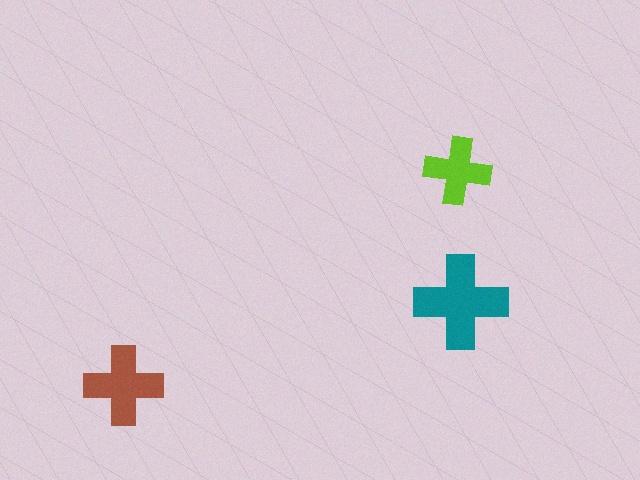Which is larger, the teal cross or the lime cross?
The teal one.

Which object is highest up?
The lime cross is topmost.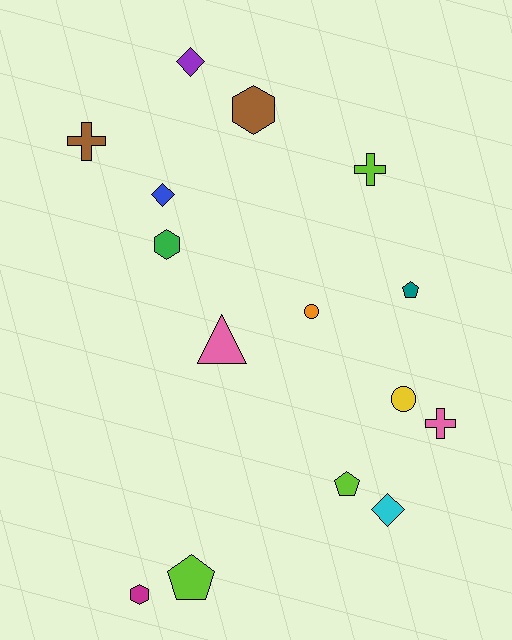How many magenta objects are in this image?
There is 1 magenta object.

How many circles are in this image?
There are 2 circles.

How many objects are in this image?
There are 15 objects.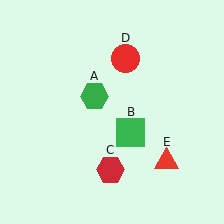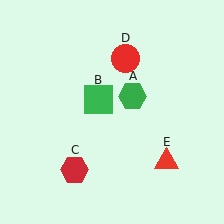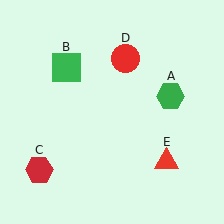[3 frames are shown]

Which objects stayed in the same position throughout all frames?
Red circle (object D) and red triangle (object E) remained stationary.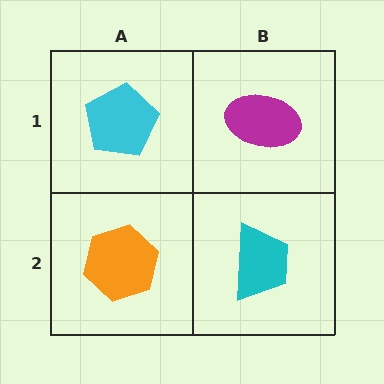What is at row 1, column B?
A magenta ellipse.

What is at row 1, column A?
A cyan pentagon.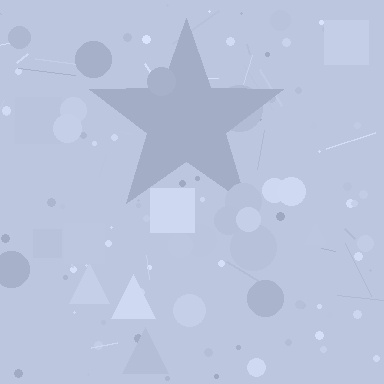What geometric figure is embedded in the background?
A star is embedded in the background.